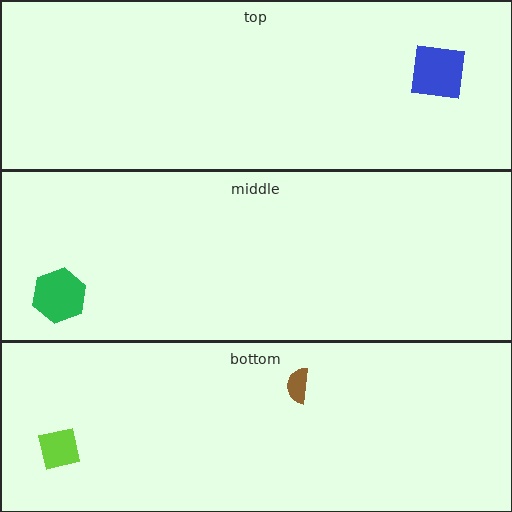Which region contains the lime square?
The bottom region.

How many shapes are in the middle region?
1.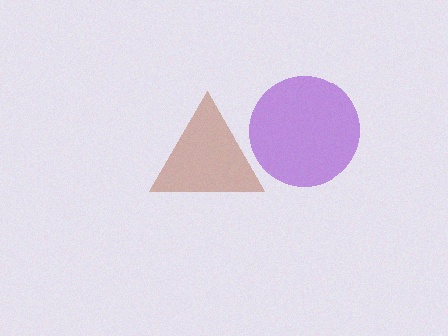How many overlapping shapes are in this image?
There are 2 overlapping shapes in the image.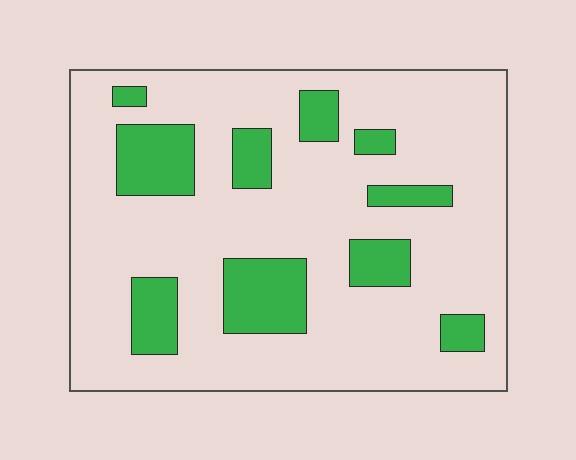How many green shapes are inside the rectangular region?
10.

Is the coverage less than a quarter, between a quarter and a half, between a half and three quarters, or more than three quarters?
Less than a quarter.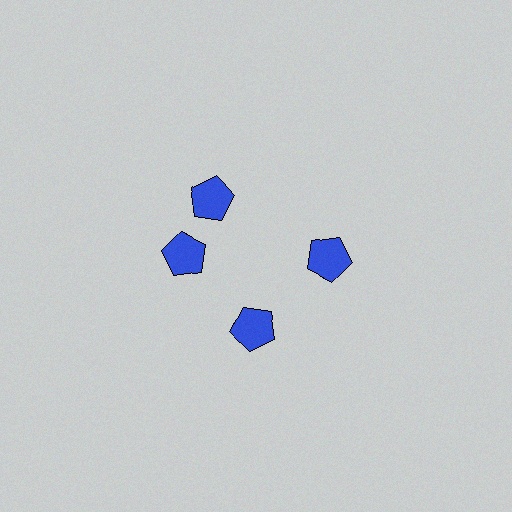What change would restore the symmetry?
The symmetry would be restored by rotating it back into even spacing with its neighbors so that all 4 pentagons sit at equal angles and equal distance from the center.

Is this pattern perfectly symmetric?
No. The 4 blue pentagons are arranged in a ring, but one element near the 12 o'clock position is rotated out of alignment along the ring, breaking the 4-fold rotational symmetry.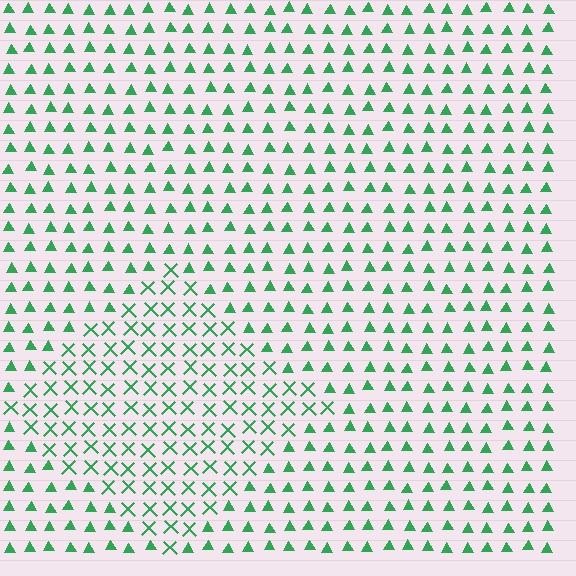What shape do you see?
I see a diamond.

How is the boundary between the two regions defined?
The boundary is defined by a change in element shape: X marks inside vs. triangles outside. All elements share the same color and spacing.